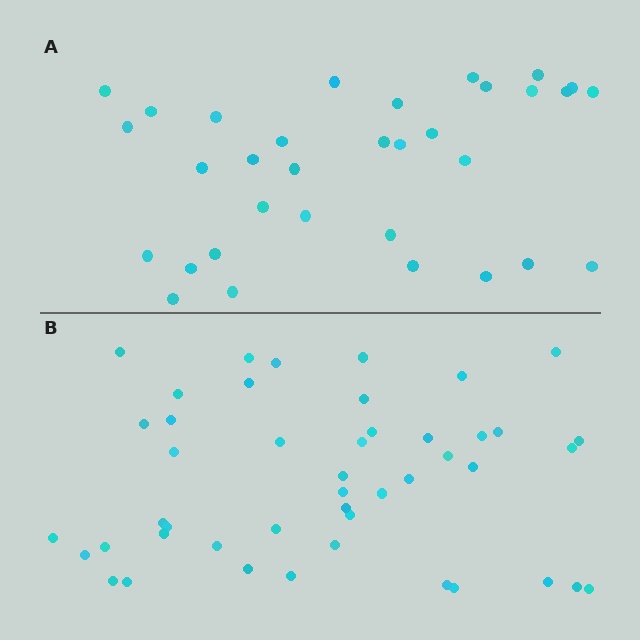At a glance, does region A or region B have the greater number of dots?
Region B (the bottom region) has more dots.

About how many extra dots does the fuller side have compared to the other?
Region B has approximately 15 more dots than region A.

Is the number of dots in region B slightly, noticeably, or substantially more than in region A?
Region B has noticeably more, but not dramatically so. The ratio is roughly 1.4 to 1.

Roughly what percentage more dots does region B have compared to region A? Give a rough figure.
About 40% more.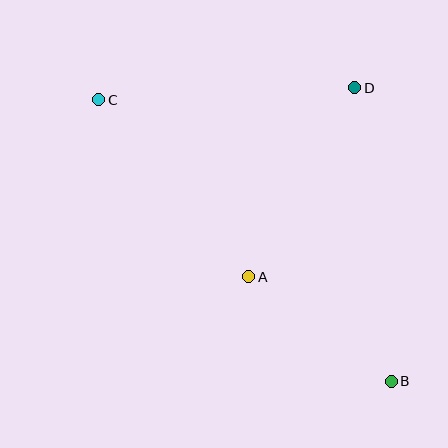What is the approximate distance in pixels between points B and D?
The distance between B and D is approximately 296 pixels.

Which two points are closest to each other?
Points A and B are closest to each other.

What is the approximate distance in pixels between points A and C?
The distance between A and C is approximately 232 pixels.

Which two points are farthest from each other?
Points B and C are farthest from each other.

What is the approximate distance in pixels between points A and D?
The distance between A and D is approximately 217 pixels.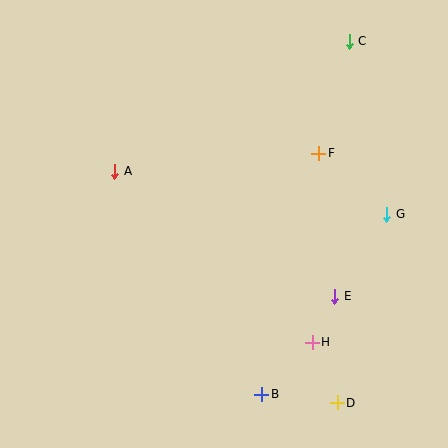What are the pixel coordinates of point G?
Point G is at (387, 214).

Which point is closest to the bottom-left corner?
Point B is closest to the bottom-left corner.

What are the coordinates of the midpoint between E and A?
The midpoint between E and A is at (225, 234).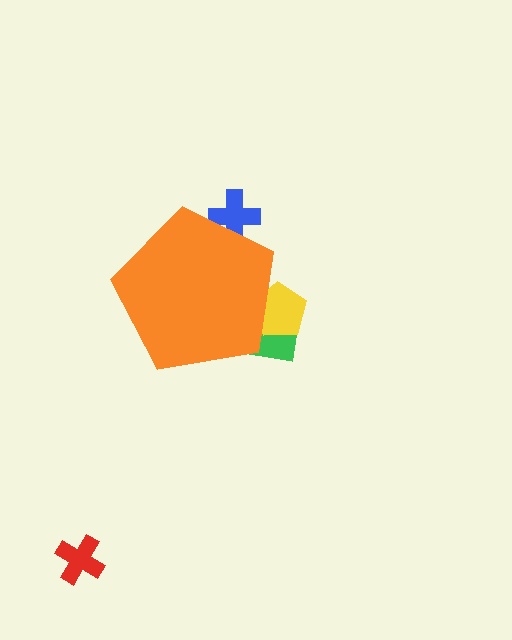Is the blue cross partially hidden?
Yes, the blue cross is partially hidden behind the orange pentagon.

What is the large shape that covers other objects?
An orange pentagon.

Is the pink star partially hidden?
Yes, the pink star is partially hidden behind the orange pentagon.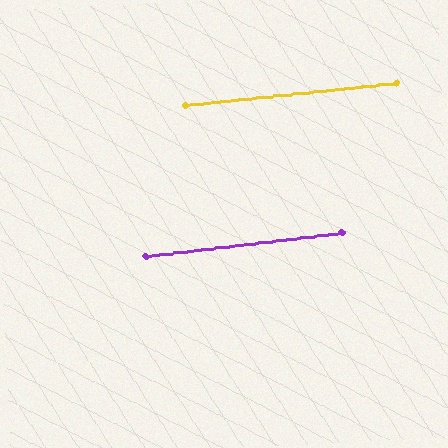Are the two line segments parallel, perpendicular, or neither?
Parallel — their directions differ by only 1.0°.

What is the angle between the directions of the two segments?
Approximately 1 degree.